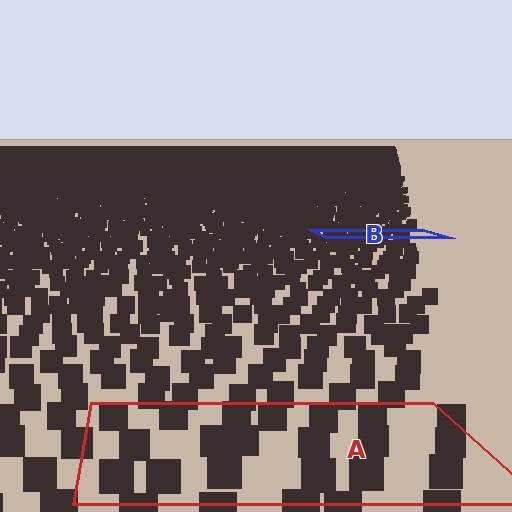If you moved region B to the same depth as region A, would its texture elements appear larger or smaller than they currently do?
They would appear larger. At a closer depth, the same texture elements are projected at a bigger on-screen size.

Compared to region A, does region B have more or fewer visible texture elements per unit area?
Region B has more texture elements per unit area — they are packed more densely because it is farther away.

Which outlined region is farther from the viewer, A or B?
Region B is farther from the viewer — the texture elements inside it appear smaller and more densely packed.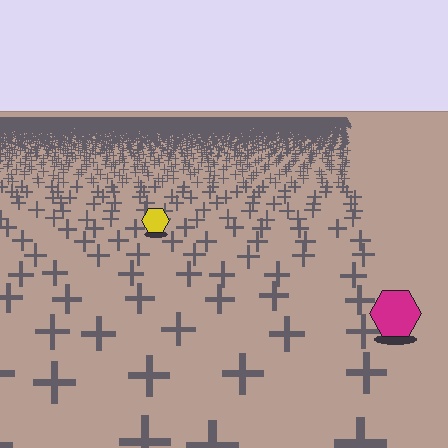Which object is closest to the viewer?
The magenta hexagon is closest. The texture marks near it are larger and more spread out.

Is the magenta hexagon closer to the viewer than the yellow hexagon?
Yes. The magenta hexagon is closer — you can tell from the texture gradient: the ground texture is coarser near it.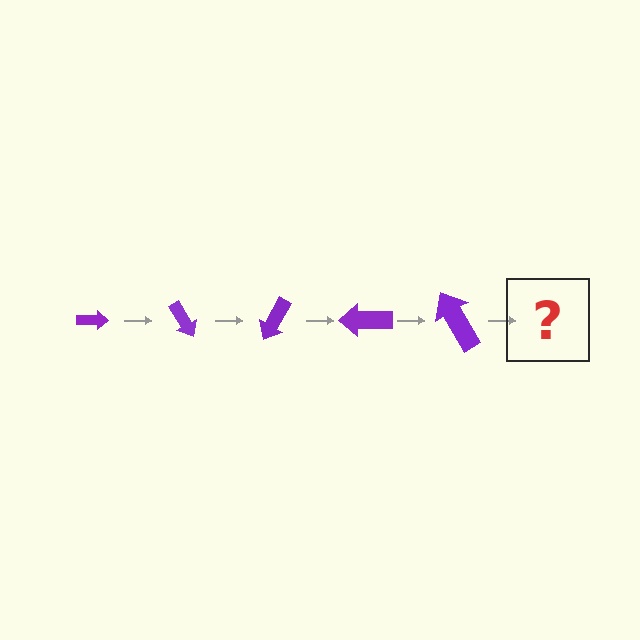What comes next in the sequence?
The next element should be an arrow, larger than the previous one and rotated 300 degrees from the start.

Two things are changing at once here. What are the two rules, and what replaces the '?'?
The two rules are that the arrow grows larger each step and it rotates 60 degrees each step. The '?' should be an arrow, larger than the previous one and rotated 300 degrees from the start.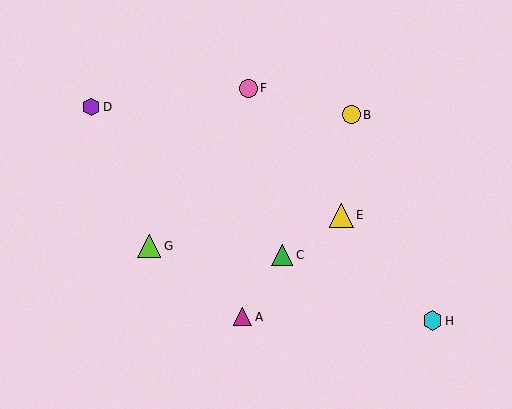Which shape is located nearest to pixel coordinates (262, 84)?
The pink circle (labeled F) at (248, 88) is nearest to that location.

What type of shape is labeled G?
Shape G is a lime triangle.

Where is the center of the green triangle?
The center of the green triangle is at (282, 255).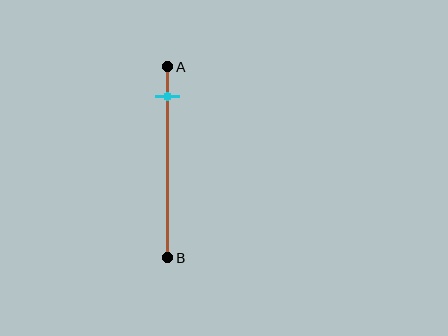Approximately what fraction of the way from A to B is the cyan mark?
The cyan mark is approximately 15% of the way from A to B.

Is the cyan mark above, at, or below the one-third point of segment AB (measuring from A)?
The cyan mark is above the one-third point of segment AB.